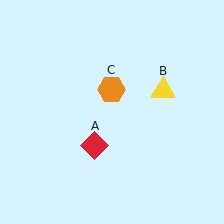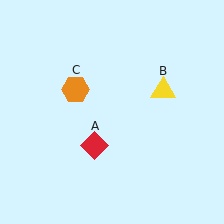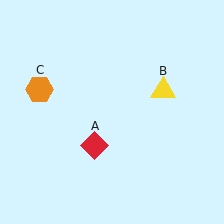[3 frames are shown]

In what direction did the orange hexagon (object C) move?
The orange hexagon (object C) moved left.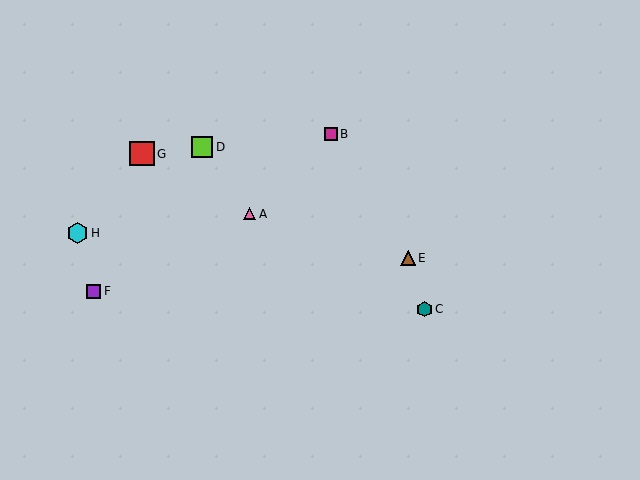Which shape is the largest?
The red square (labeled G) is the largest.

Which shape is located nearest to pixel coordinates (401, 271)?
The brown triangle (labeled E) at (408, 258) is nearest to that location.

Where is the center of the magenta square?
The center of the magenta square is at (331, 134).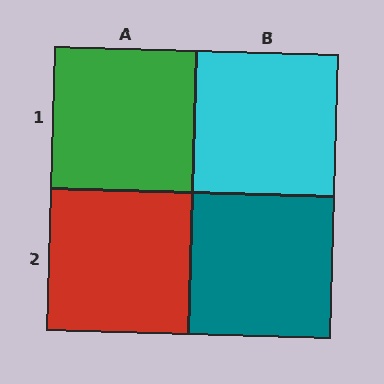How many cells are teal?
1 cell is teal.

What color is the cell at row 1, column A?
Green.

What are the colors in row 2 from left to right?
Red, teal.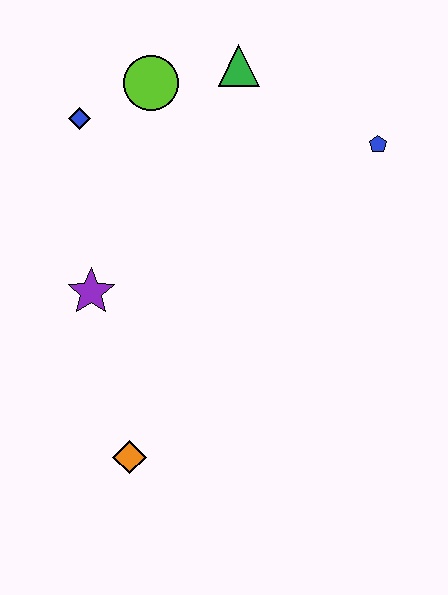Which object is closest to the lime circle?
The blue diamond is closest to the lime circle.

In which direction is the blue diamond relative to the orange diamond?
The blue diamond is above the orange diamond.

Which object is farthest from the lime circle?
The orange diamond is farthest from the lime circle.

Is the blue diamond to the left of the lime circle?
Yes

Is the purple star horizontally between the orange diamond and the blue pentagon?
No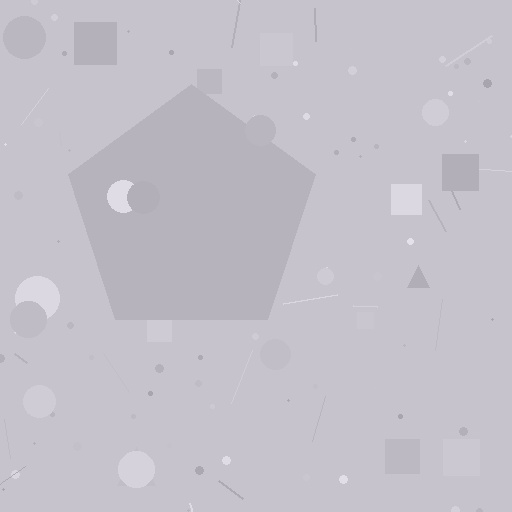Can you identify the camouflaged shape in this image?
The camouflaged shape is a pentagon.